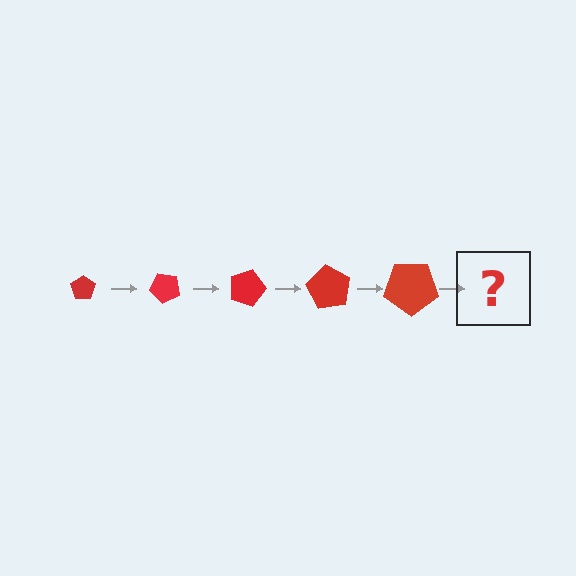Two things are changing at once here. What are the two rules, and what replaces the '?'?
The two rules are that the pentagon grows larger each step and it rotates 45 degrees each step. The '?' should be a pentagon, larger than the previous one and rotated 225 degrees from the start.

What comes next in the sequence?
The next element should be a pentagon, larger than the previous one and rotated 225 degrees from the start.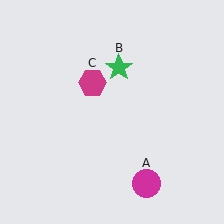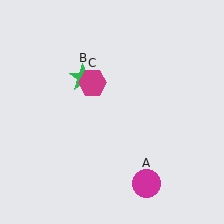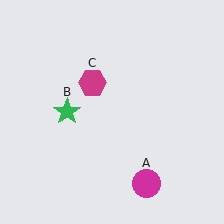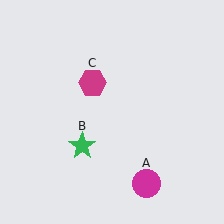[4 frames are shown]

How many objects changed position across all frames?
1 object changed position: green star (object B).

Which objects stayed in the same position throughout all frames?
Magenta circle (object A) and magenta hexagon (object C) remained stationary.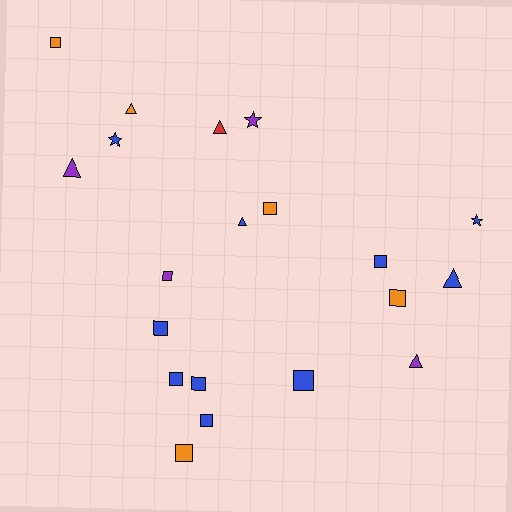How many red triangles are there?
There is 1 red triangle.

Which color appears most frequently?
Blue, with 10 objects.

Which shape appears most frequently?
Square, with 11 objects.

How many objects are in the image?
There are 20 objects.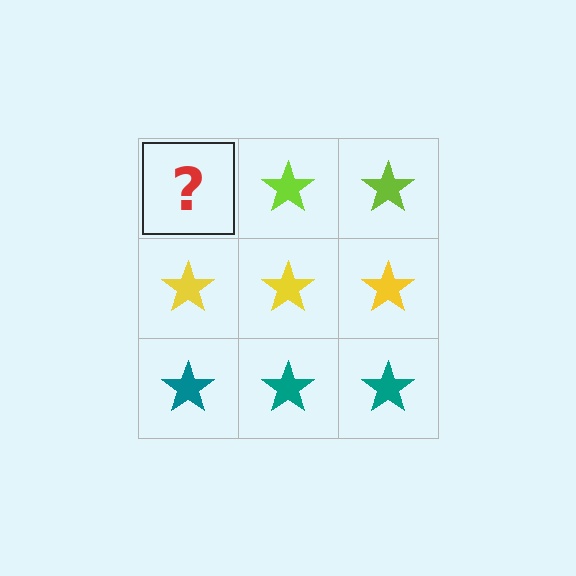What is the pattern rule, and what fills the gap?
The rule is that each row has a consistent color. The gap should be filled with a lime star.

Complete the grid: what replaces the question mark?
The question mark should be replaced with a lime star.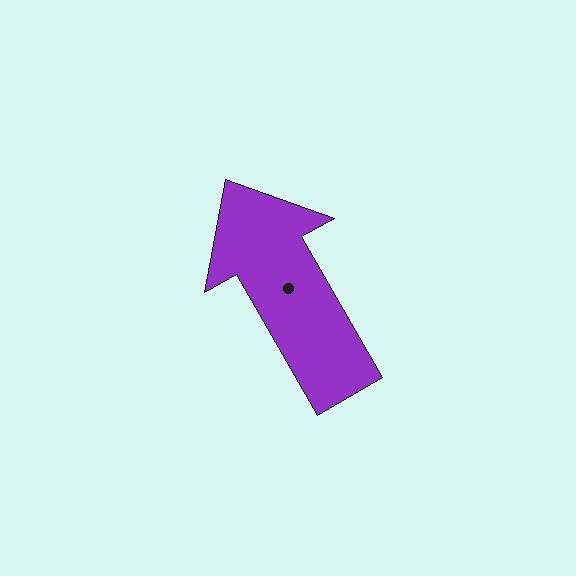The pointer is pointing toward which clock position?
Roughly 11 o'clock.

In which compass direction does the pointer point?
Northwest.